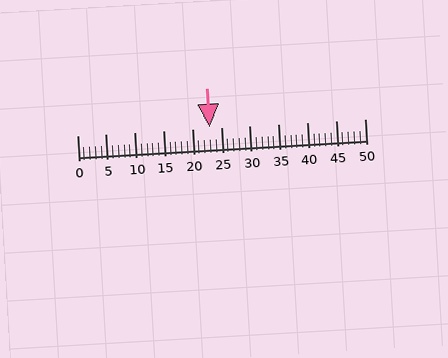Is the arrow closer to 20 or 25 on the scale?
The arrow is closer to 25.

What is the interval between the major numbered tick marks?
The major tick marks are spaced 5 units apart.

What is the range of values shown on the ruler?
The ruler shows values from 0 to 50.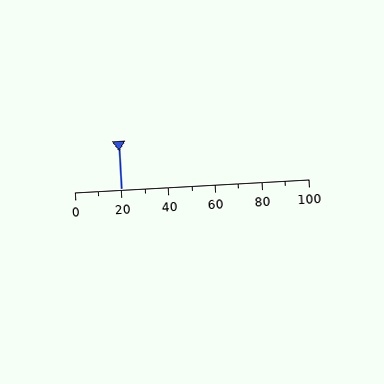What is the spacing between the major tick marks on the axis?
The major ticks are spaced 20 apart.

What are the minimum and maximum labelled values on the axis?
The axis runs from 0 to 100.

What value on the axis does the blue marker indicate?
The marker indicates approximately 20.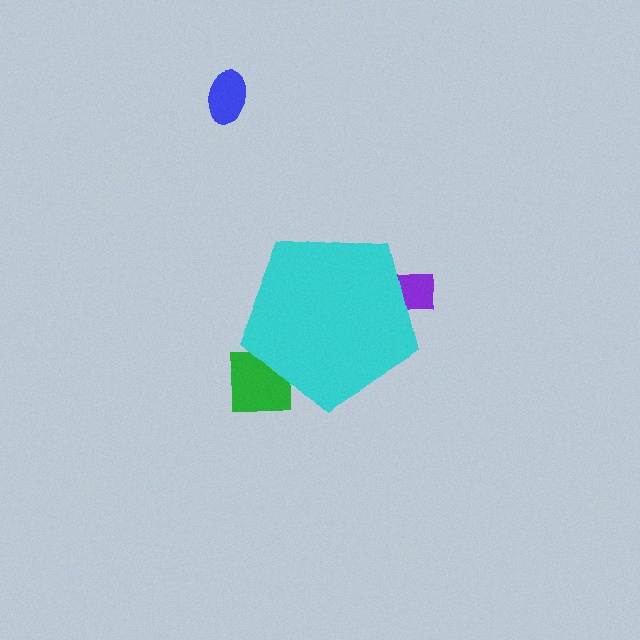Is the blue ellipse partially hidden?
No, the blue ellipse is fully visible.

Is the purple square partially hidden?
Yes, the purple square is partially hidden behind the cyan pentagon.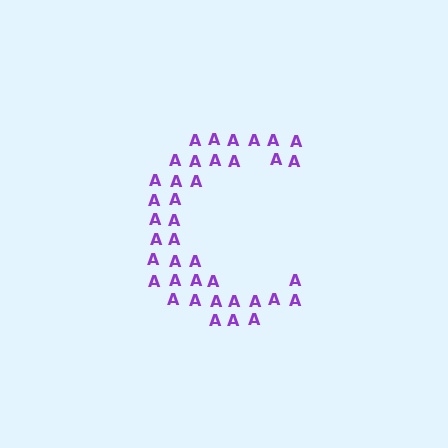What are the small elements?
The small elements are letter A's.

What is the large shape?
The large shape is the letter C.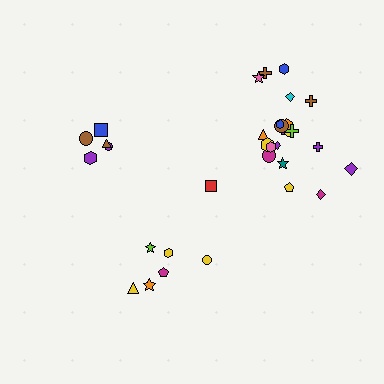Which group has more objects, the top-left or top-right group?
The top-right group.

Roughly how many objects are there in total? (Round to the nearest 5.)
Roughly 35 objects in total.